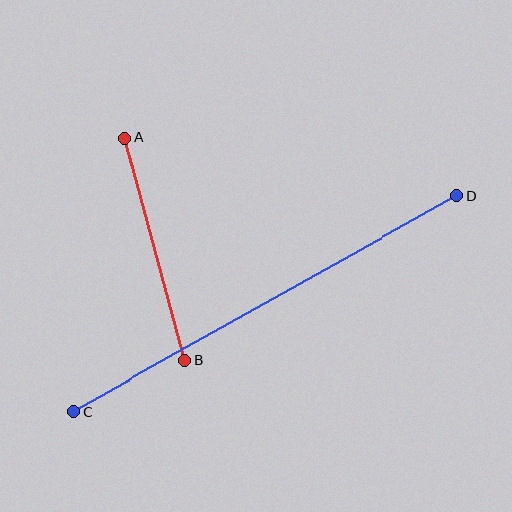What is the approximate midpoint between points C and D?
The midpoint is at approximately (265, 304) pixels.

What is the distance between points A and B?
The distance is approximately 231 pixels.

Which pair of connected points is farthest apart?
Points C and D are farthest apart.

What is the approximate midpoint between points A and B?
The midpoint is at approximately (155, 249) pixels.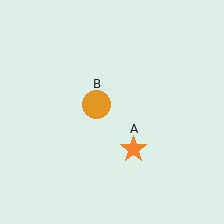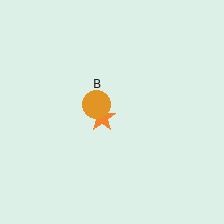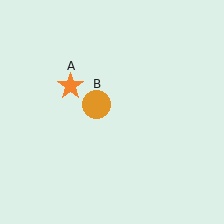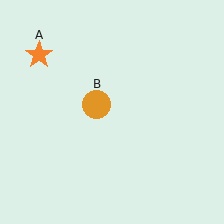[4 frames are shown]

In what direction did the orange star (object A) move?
The orange star (object A) moved up and to the left.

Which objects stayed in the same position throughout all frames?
Orange circle (object B) remained stationary.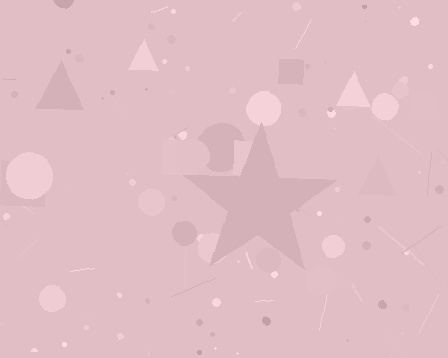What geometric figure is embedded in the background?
A star is embedded in the background.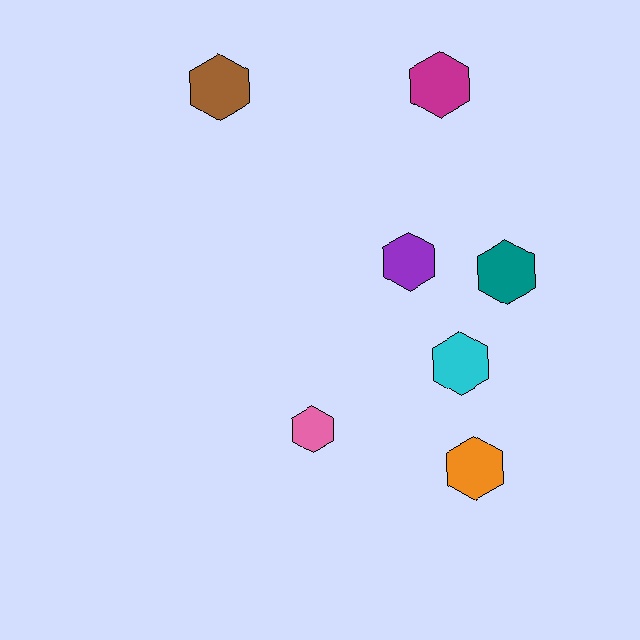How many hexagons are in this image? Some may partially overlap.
There are 7 hexagons.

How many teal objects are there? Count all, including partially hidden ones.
There is 1 teal object.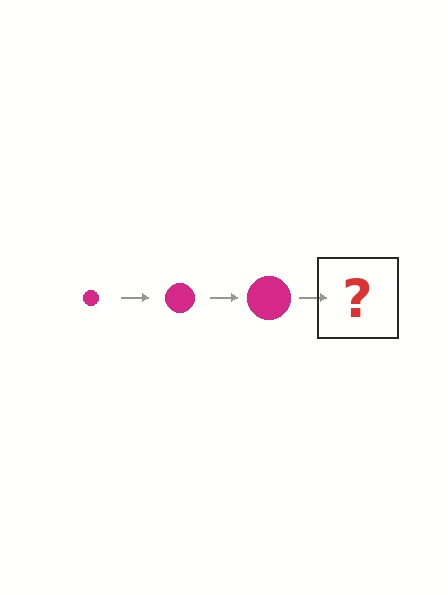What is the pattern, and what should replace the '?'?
The pattern is that the circle gets progressively larger each step. The '?' should be a magenta circle, larger than the previous one.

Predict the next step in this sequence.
The next step is a magenta circle, larger than the previous one.